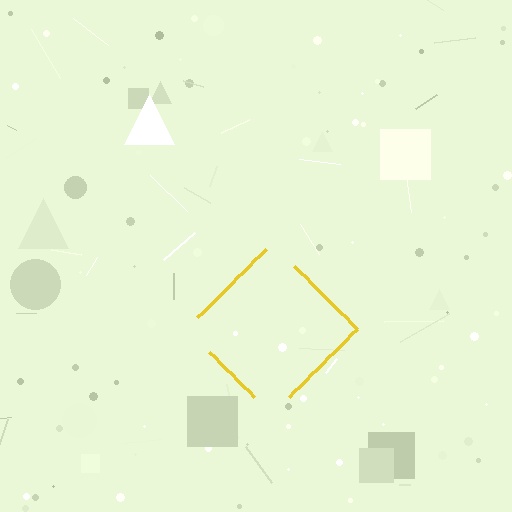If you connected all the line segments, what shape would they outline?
They would outline a diamond.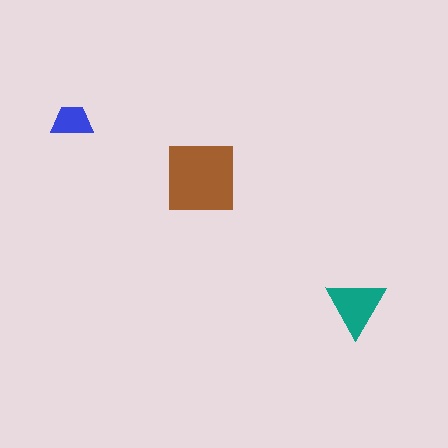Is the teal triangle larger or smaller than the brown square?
Smaller.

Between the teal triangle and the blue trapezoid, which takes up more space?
The teal triangle.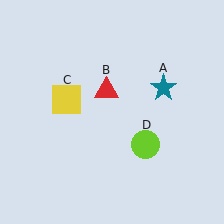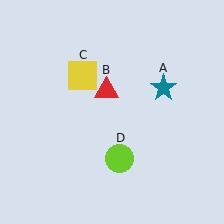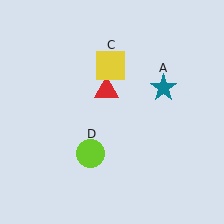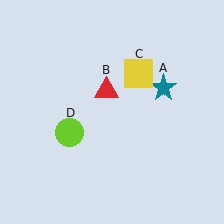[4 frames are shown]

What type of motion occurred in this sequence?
The yellow square (object C), lime circle (object D) rotated clockwise around the center of the scene.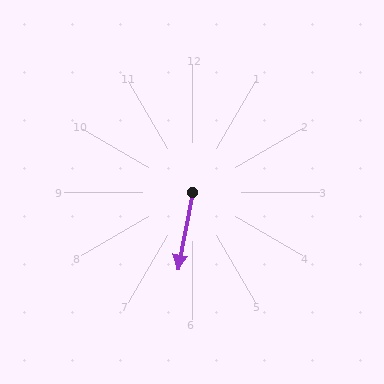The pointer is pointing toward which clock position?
Roughly 6 o'clock.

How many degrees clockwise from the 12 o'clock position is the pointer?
Approximately 191 degrees.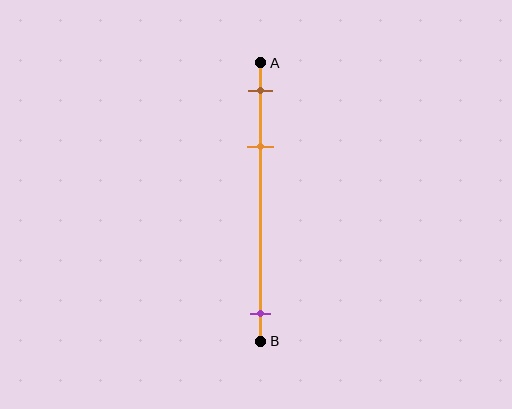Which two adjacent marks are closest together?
The brown and orange marks are the closest adjacent pair.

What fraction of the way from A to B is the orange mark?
The orange mark is approximately 30% (0.3) of the way from A to B.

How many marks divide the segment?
There are 3 marks dividing the segment.